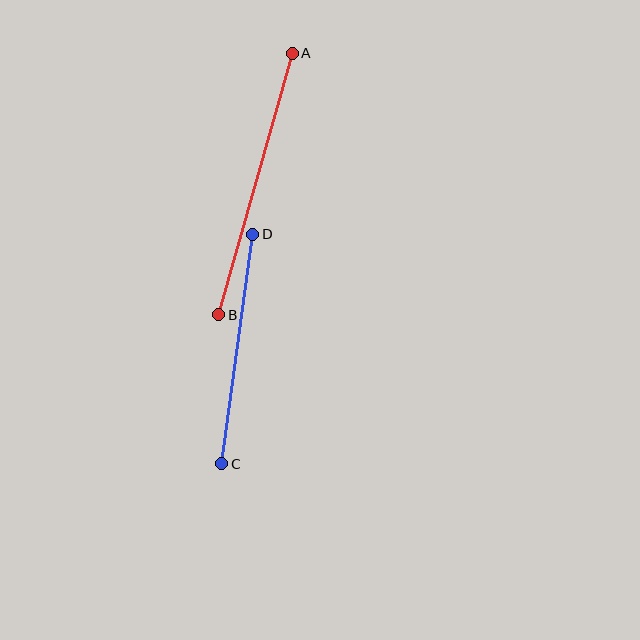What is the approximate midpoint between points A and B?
The midpoint is at approximately (255, 184) pixels.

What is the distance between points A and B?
The distance is approximately 272 pixels.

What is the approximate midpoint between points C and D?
The midpoint is at approximately (237, 349) pixels.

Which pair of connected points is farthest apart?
Points A and B are farthest apart.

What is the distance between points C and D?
The distance is approximately 232 pixels.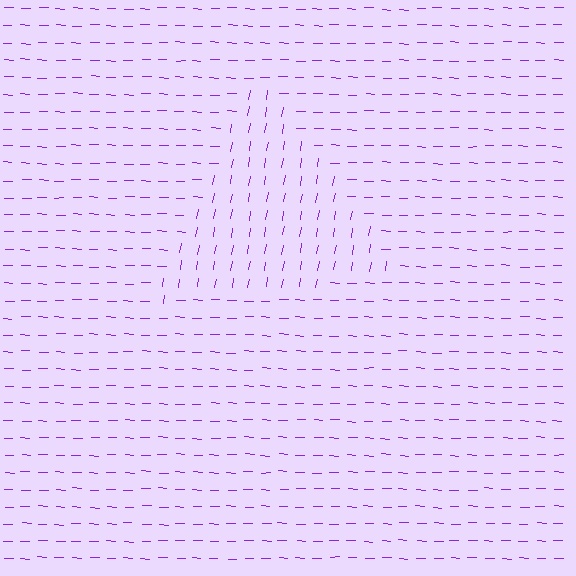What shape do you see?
I see a triangle.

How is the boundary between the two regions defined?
The boundary is defined purely by a change in line orientation (approximately 82 degrees difference). All lines are the same color and thickness.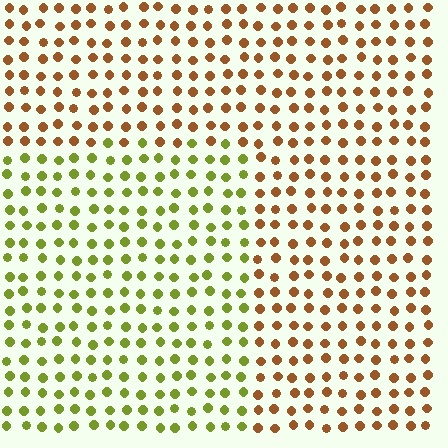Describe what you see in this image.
The image is filled with small brown elements in a uniform arrangement. A rectangle-shaped region is visible where the elements are tinted to a slightly different hue, forming a subtle color boundary.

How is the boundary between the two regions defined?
The boundary is defined purely by a slight shift in hue (about 55 degrees). Spacing, size, and orientation are identical on both sides.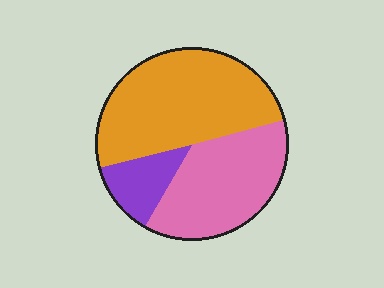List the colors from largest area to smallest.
From largest to smallest: orange, pink, purple.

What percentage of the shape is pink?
Pink covers 37% of the shape.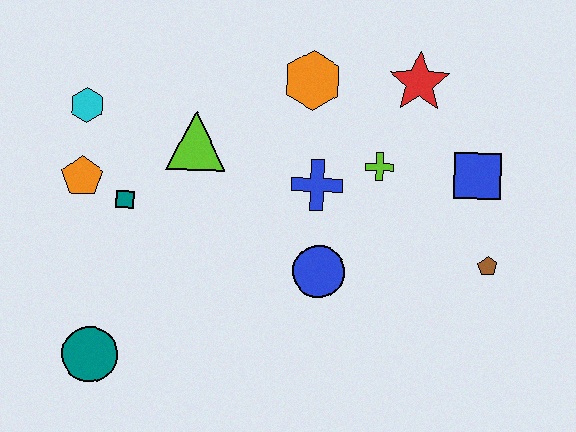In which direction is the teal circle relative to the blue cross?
The teal circle is to the left of the blue cross.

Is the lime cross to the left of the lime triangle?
No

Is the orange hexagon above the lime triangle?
Yes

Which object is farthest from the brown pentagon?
The cyan hexagon is farthest from the brown pentagon.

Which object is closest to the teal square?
The orange pentagon is closest to the teal square.